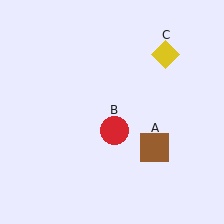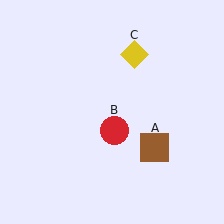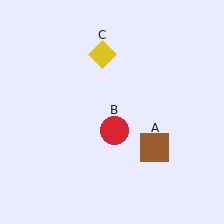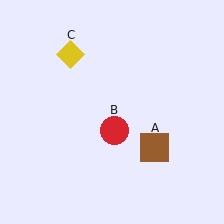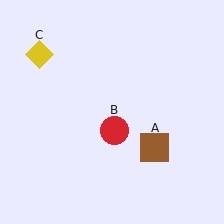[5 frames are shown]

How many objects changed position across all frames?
1 object changed position: yellow diamond (object C).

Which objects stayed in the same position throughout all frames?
Brown square (object A) and red circle (object B) remained stationary.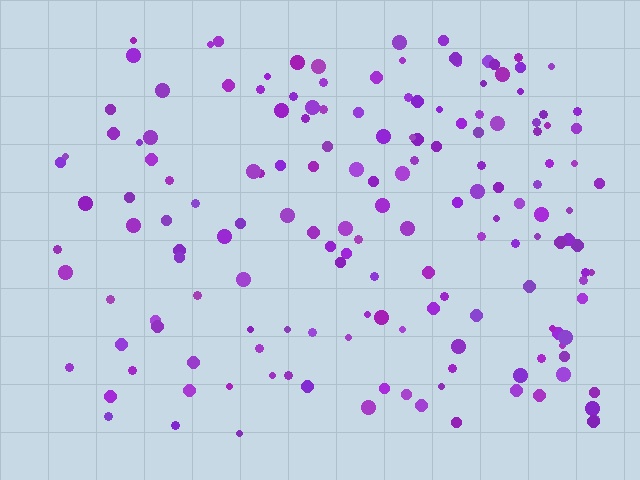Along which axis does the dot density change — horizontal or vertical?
Horizontal.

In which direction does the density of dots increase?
From left to right, with the right side densest.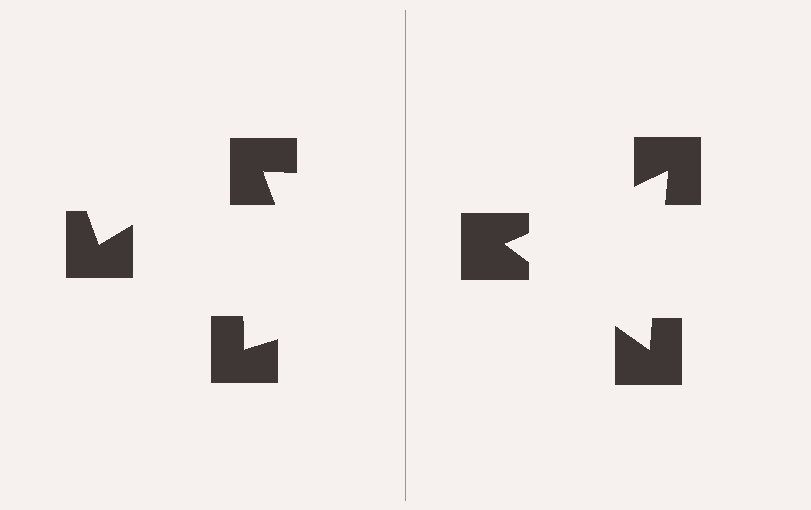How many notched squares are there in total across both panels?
6 — 3 on each side.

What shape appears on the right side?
An illusory triangle.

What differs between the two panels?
The notched squares are positioned identically on both sides; only the wedge orientations differ. On the right they align to a triangle; on the left they are misaligned.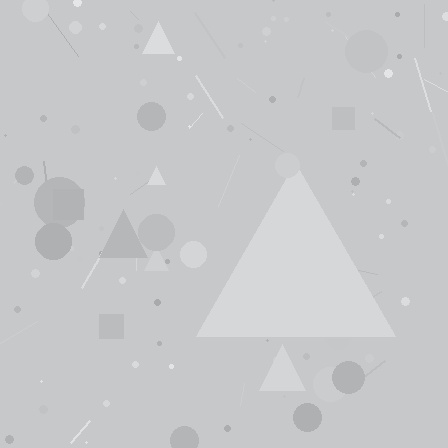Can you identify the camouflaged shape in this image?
The camouflaged shape is a triangle.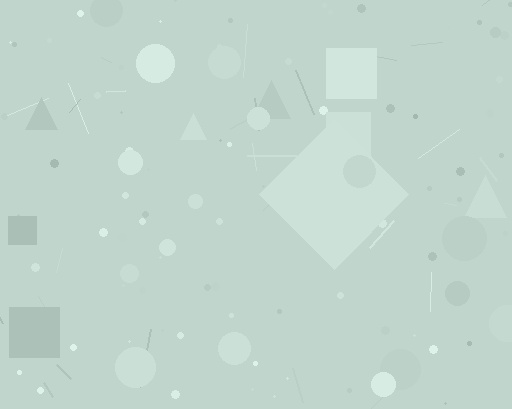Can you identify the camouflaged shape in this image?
The camouflaged shape is a diamond.